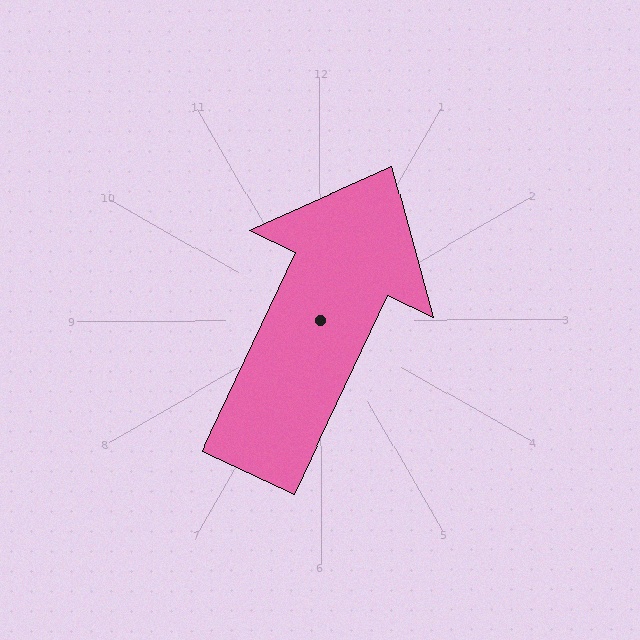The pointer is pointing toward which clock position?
Roughly 1 o'clock.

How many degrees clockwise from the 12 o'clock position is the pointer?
Approximately 25 degrees.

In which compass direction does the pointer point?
Northeast.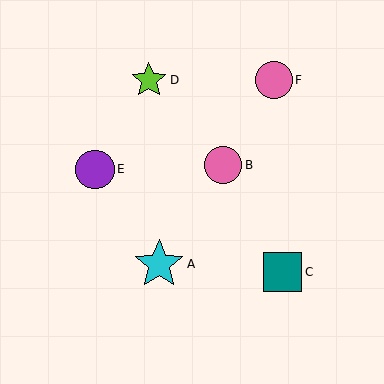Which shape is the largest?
The cyan star (labeled A) is the largest.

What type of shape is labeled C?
Shape C is a teal square.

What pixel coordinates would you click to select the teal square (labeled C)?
Click at (283, 272) to select the teal square C.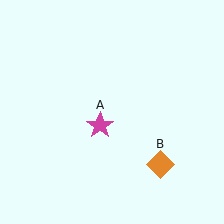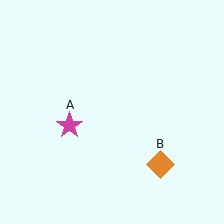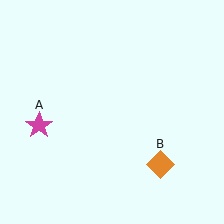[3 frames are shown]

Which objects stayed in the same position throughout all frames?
Orange diamond (object B) remained stationary.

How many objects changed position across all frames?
1 object changed position: magenta star (object A).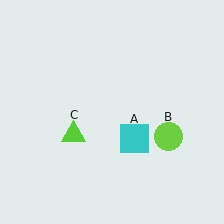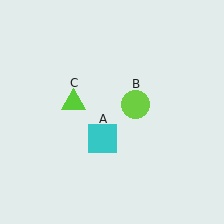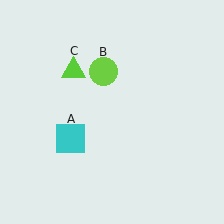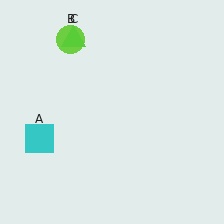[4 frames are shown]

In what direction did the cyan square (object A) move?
The cyan square (object A) moved left.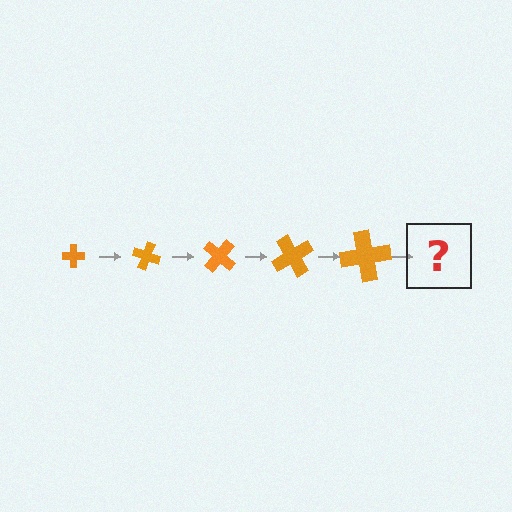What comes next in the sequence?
The next element should be a cross, larger than the previous one and rotated 100 degrees from the start.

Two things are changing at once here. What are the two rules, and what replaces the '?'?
The two rules are that the cross grows larger each step and it rotates 20 degrees each step. The '?' should be a cross, larger than the previous one and rotated 100 degrees from the start.